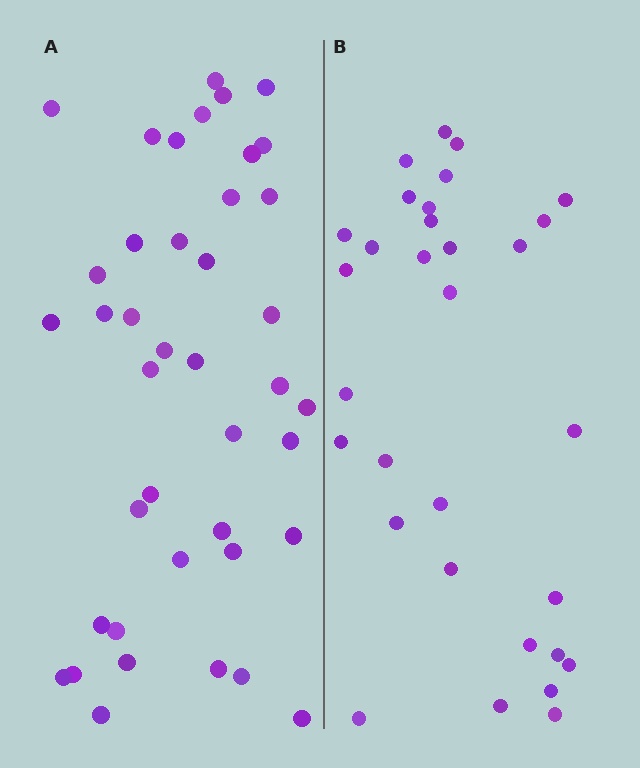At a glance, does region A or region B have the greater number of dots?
Region A (the left region) has more dots.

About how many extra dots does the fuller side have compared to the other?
Region A has roughly 10 or so more dots than region B.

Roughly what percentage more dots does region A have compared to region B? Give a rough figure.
About 30% more.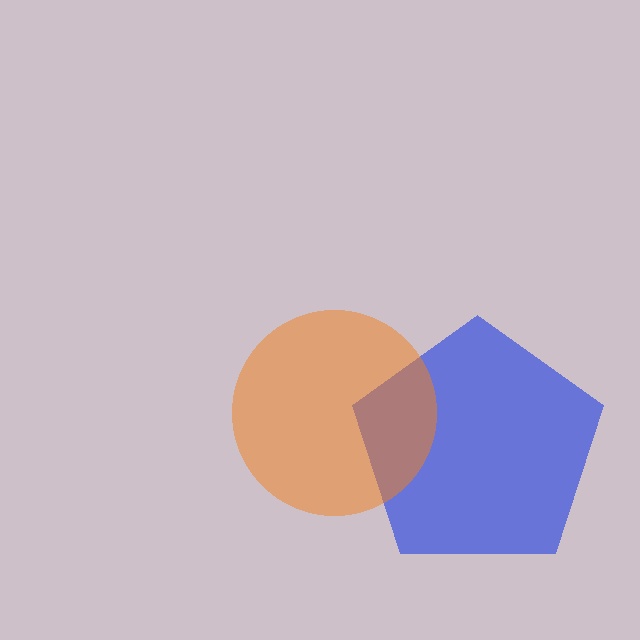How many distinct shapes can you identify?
There are 2 distinct shapes: a blue pentagon, an orange circle.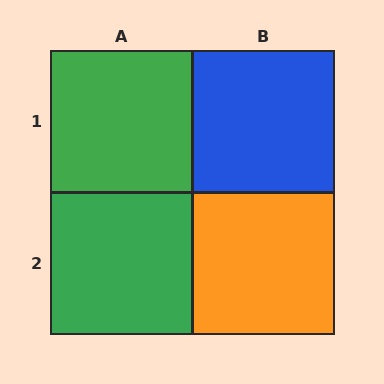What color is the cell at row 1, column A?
Green.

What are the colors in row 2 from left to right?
Green, orange.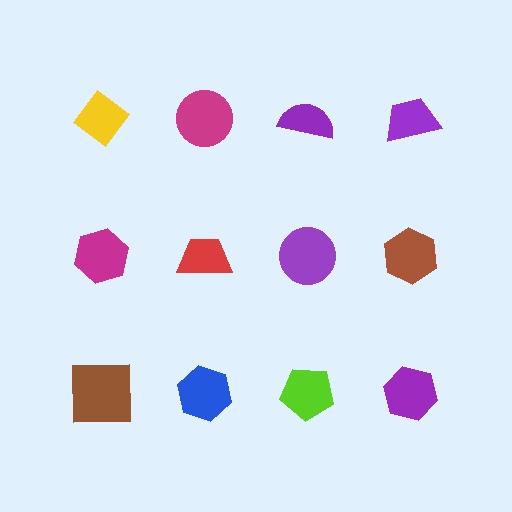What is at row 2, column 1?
A magenta hexagon.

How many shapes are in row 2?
4 shapes.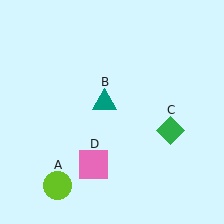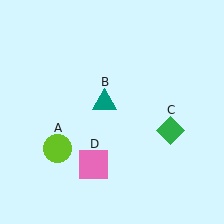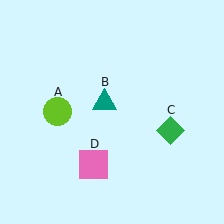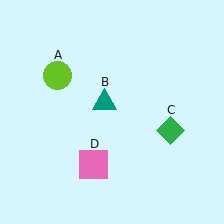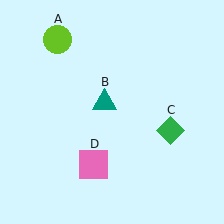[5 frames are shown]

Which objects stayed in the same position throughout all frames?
Teal triangle (object B) and green diamond (object C) and pink square (object D) remained stationary.